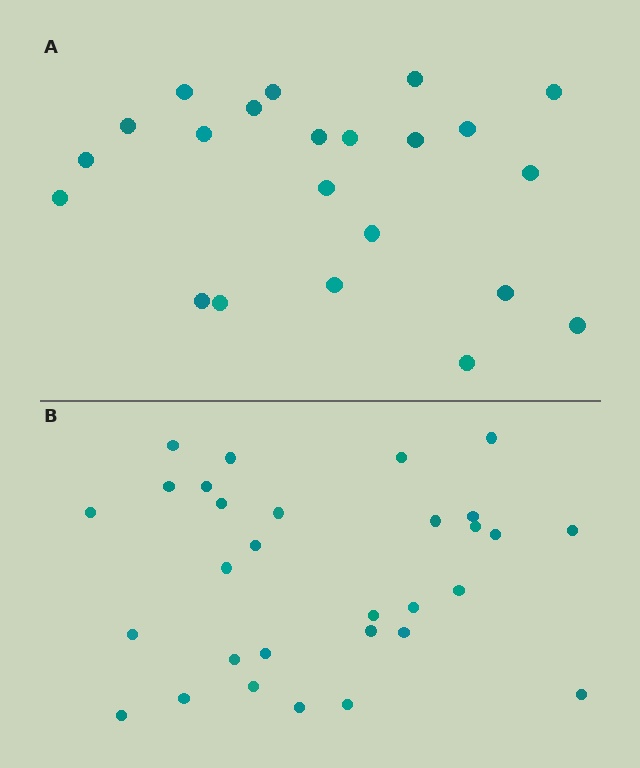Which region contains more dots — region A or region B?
Region B (the bottom region) has more dots.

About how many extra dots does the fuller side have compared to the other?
Region B has roughly 8 or so more dots than region A.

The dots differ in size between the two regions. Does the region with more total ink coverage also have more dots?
No. Region A has more total ink coverage because its dots are larger, but region B actually contains more individual dots. Total area can be misleading — the number of items is what matters here.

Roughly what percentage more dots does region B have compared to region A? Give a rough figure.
About 35% more.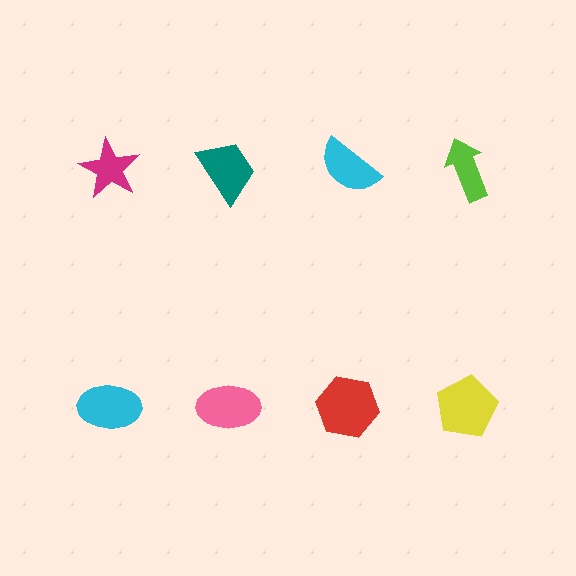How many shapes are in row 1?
4 shapes.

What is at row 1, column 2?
A teal trapezoid.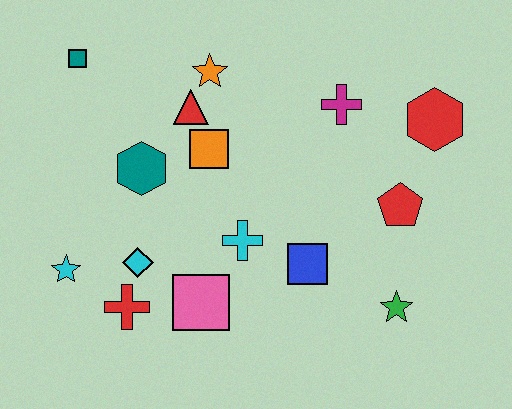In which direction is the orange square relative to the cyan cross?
The orange square is above the cyan cross.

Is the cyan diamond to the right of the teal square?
Yes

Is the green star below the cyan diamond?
Yes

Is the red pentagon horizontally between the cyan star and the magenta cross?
No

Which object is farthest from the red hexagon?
The cyan star is farthest from the red hexagon.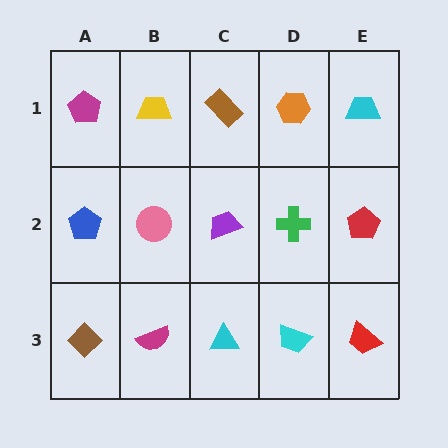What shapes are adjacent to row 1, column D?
A green cross (row 2, column D), a brown rectangle (row 1, column C), a cyan trapezoid (row 1, column E).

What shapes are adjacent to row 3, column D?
A green cross (row 2, column D), a cyan triangle (row 3, column C), a red trapezoid (row 3, column E).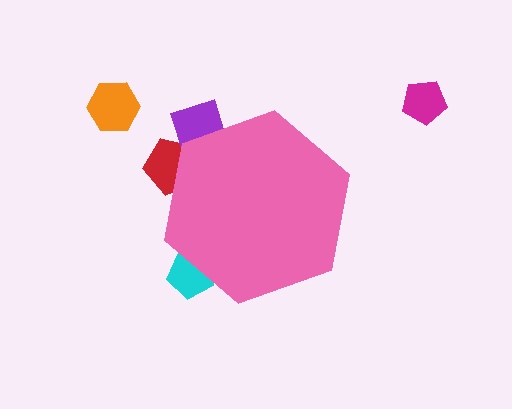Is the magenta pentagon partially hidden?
No, the magenta pentagon is fully visible.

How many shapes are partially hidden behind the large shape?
3 shapes are partially hidden.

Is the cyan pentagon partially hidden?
Yes, the cyan pentagon is partially hidden behind the pink hexagon.